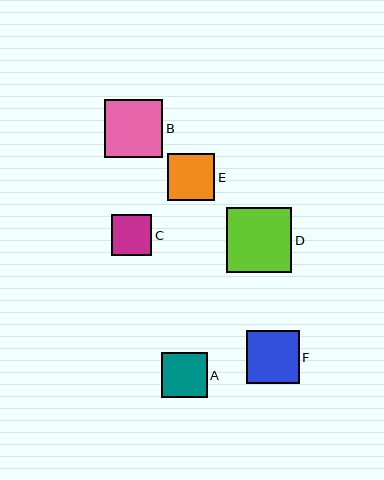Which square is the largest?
Square D is the largest with a size of approximately 65 pixels.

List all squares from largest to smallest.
From largest to smallest: D, B, F, E, A, C.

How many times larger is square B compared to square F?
Square B is approximately 1.1 times the size of square F.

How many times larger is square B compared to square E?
Square B is approximately 1.2 times the size of square E.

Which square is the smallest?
Square C is the smallest with a size of approximately 40 pixels.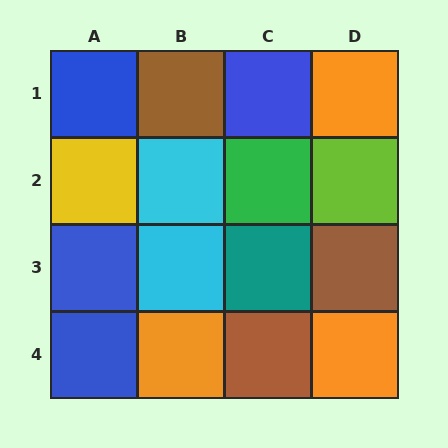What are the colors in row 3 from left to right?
Blue, cyan, teal, brown.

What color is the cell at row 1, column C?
Blue.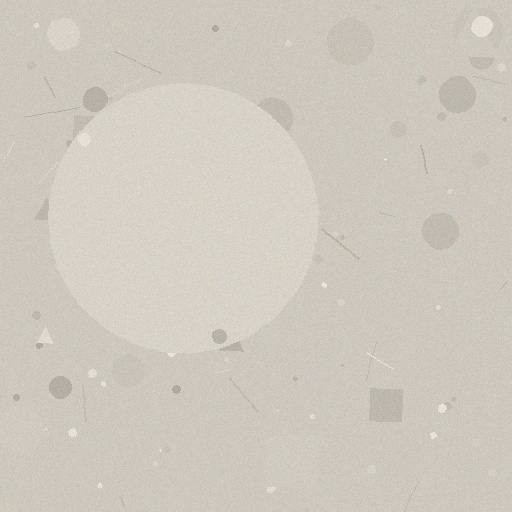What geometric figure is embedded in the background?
A circle is embedded in the background.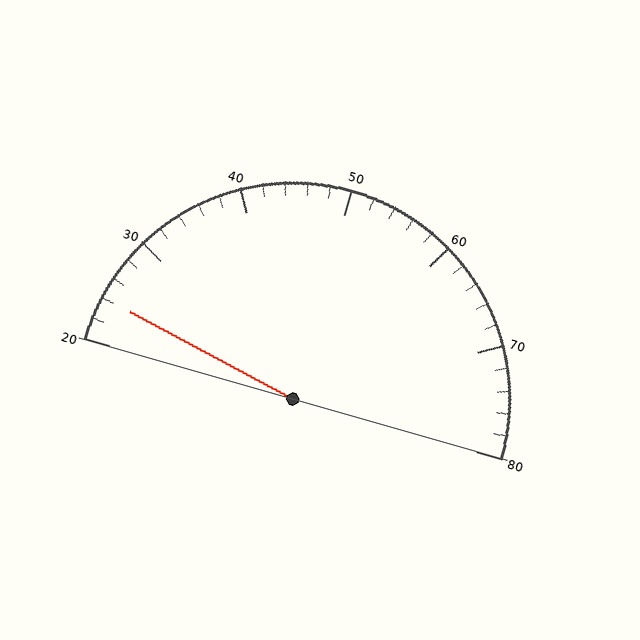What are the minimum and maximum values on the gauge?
The gauge ranges from 20 to 80.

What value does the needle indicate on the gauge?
The needle indicates approximately 24.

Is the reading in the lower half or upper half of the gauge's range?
The reading is in the lower half of the range (20 to 80).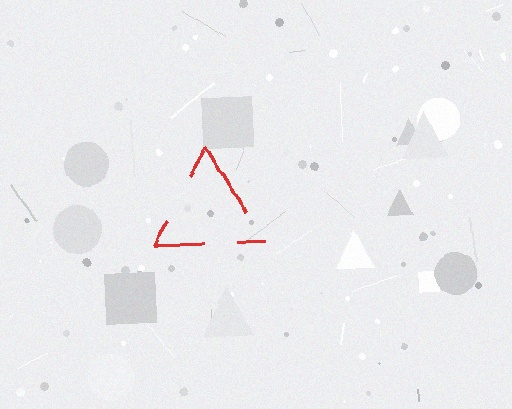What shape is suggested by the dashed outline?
The dashed outline suggests a triangle.